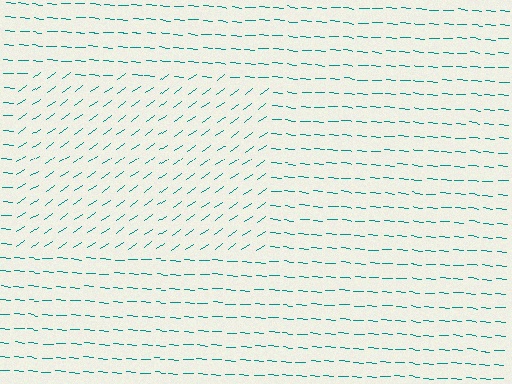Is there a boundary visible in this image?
Yes, there is a texture boundary formed by a change in line orientation.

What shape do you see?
I see a rectangle.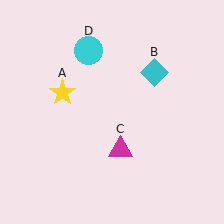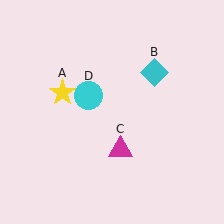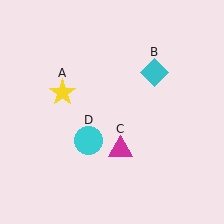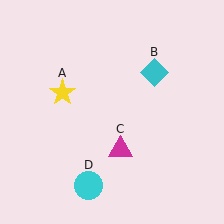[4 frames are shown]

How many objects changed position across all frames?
1 object changed position: cyan circle (object D).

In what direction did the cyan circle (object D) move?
The cyan circle (object D) moved down.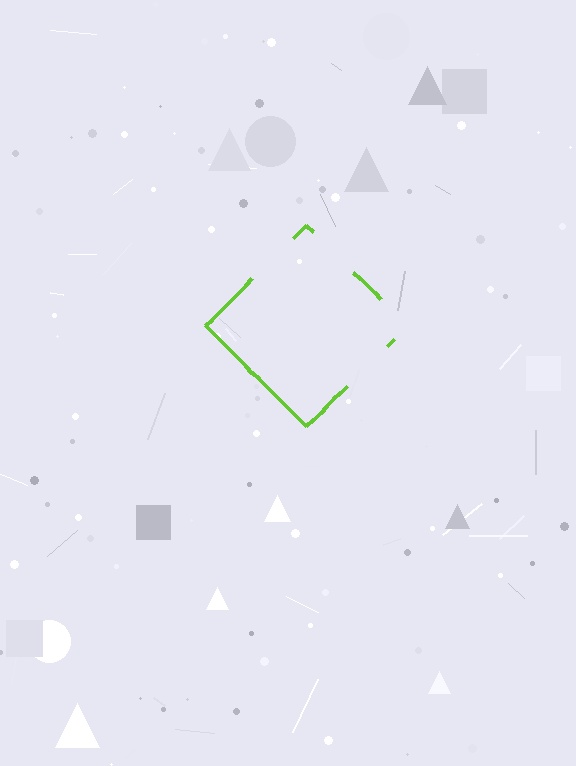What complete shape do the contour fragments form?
The contour fragments form a diamond.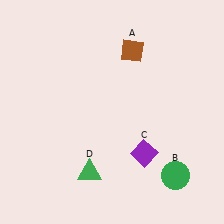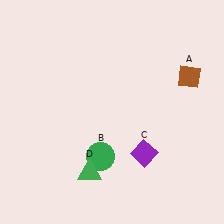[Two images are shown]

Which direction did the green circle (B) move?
The green circle (B) moved left.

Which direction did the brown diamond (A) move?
The brown diamond (A) moved right.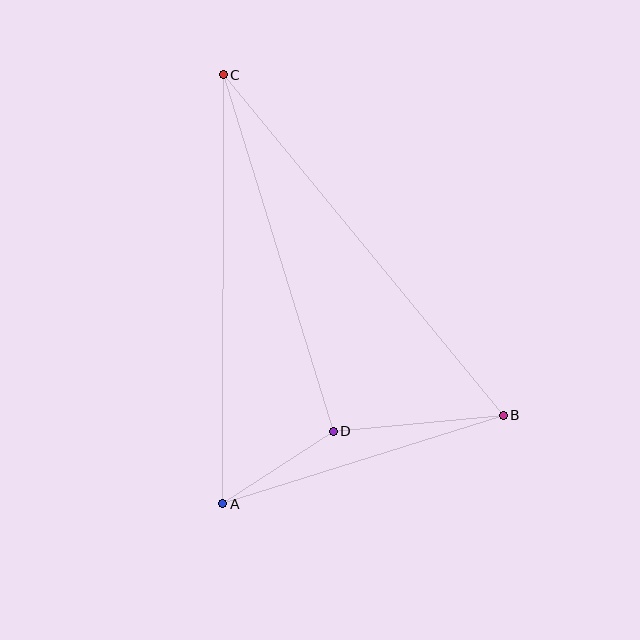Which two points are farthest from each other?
Points B and C are farthest from each other.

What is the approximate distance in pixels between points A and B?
The distance between A and B is approximately 294 pixels.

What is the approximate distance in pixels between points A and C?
The distance between A and C is approximately 429 pixels.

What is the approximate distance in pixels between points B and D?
The distance between B and D is approximately 171 pixels.